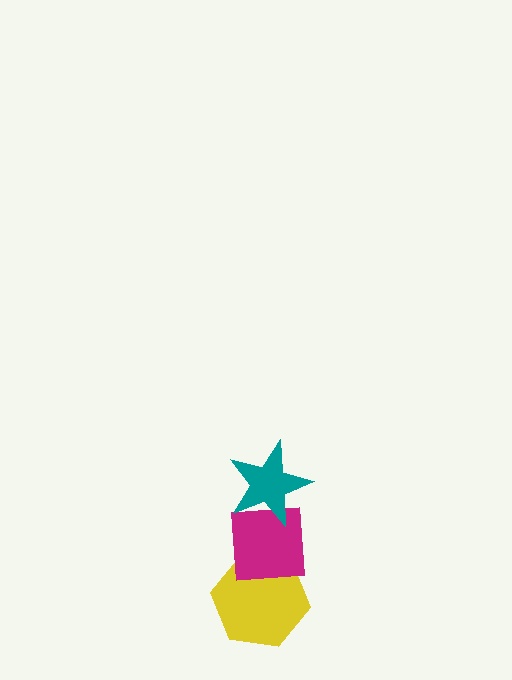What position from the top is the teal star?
The teal star is 1st from the top.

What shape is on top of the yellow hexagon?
The magenta square is on top of the yellow hexagon.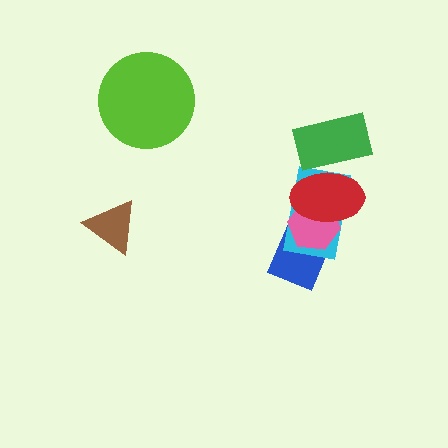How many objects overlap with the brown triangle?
0 objects overlap with the brown triangle.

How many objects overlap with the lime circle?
0 objects overlap with the lime circle.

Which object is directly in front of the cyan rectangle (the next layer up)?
The pink hexagon is directly in front of the cyan rectangle.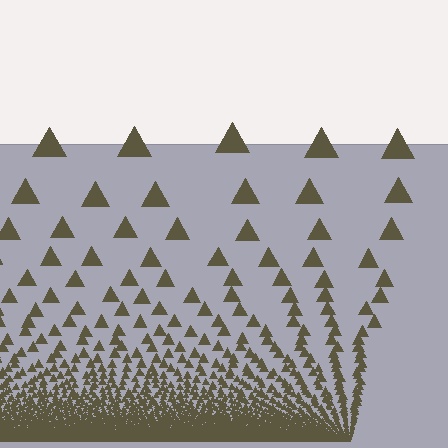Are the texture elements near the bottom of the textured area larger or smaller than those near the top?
Smaller. The gradient is inverted — elements near the bottom are smaller and denser.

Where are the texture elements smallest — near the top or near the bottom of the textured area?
Near the bottom.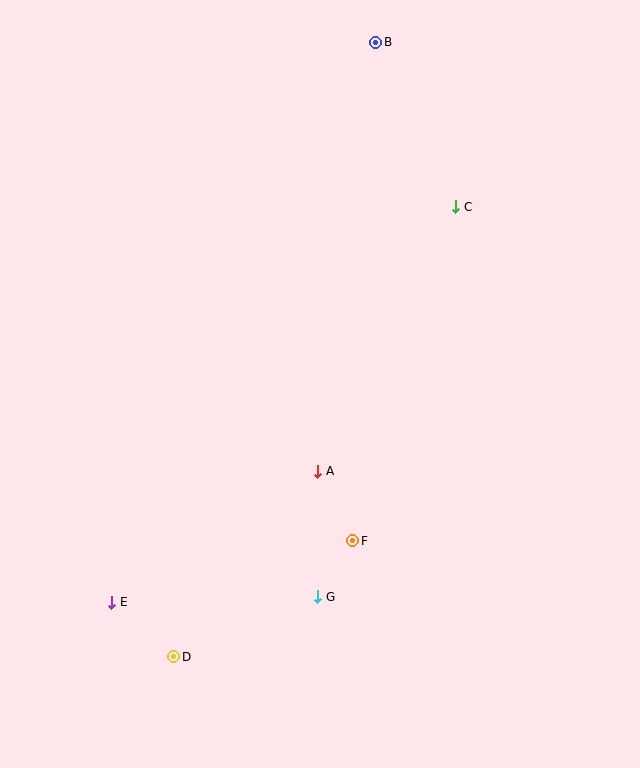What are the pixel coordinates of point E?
Point E is at (112, 602).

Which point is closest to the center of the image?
Point A at (318, 471) is closest to the center.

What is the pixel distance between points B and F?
The distance between B and F is 499 pixels.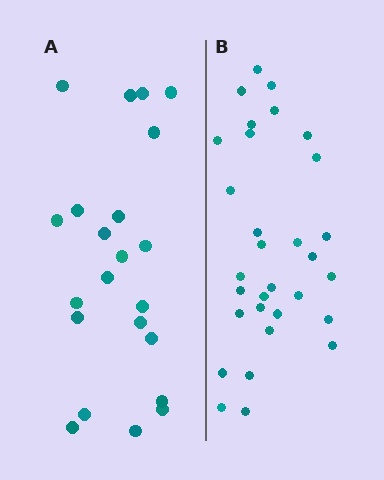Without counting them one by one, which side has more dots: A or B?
Region B (the right region) has more dots.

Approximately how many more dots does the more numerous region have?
Region B has roughly 8 or so more dots than region A.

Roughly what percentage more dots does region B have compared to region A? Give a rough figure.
About 40% more.